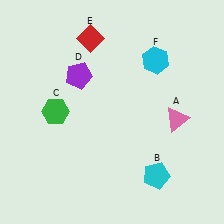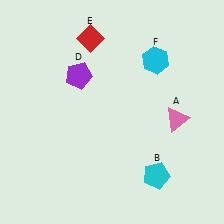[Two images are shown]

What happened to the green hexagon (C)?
The green hexagon (C) was removed in Image 2. It was in the top-left area of Image 1.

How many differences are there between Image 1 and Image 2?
There is 1 difference between the two images.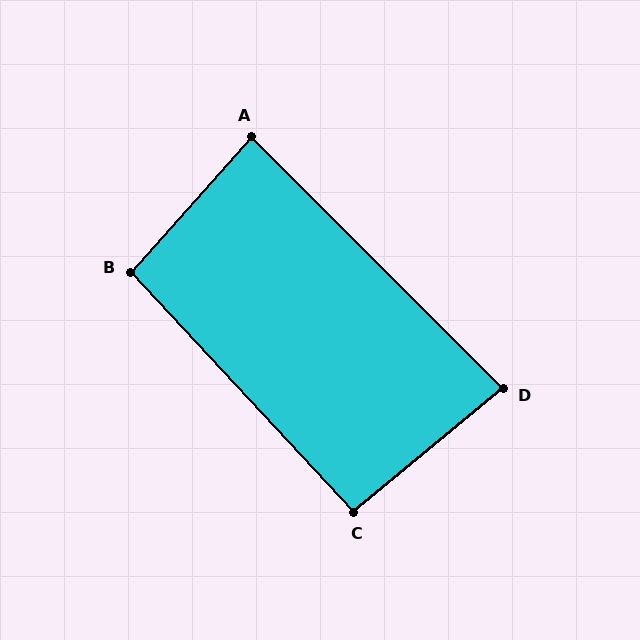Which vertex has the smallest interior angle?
D, at approximately 85 degrees.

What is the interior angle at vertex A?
Approximately 87 degrees (approximately right).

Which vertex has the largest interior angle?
B, at approximately 95 degrees.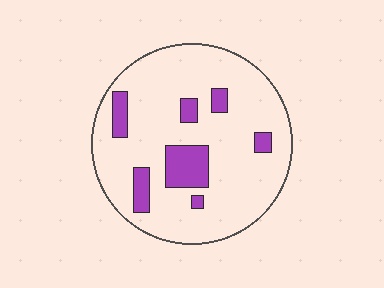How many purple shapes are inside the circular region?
7.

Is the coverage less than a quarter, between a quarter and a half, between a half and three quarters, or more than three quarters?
Less than a quarter.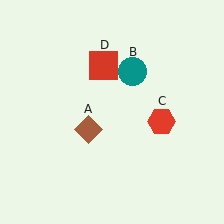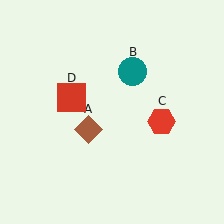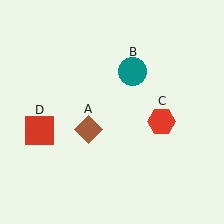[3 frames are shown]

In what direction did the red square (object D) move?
The red square (object D) moved down and to the left.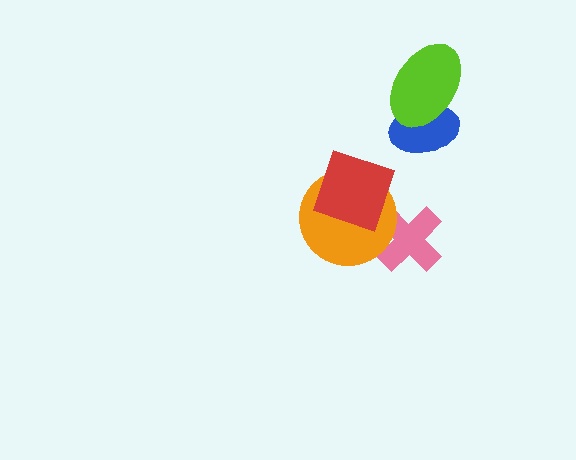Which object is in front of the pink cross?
The orange circle is in front of the pink cross.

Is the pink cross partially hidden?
Yes, it is partially covered by another shape.